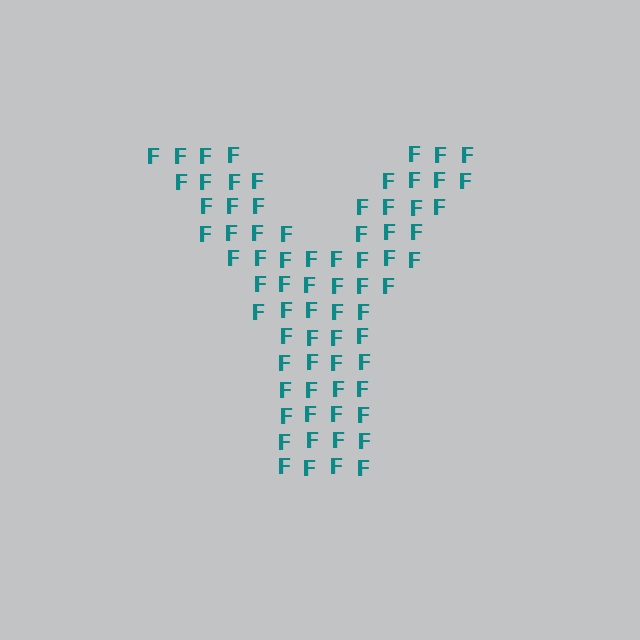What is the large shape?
The large shape is the letter Y.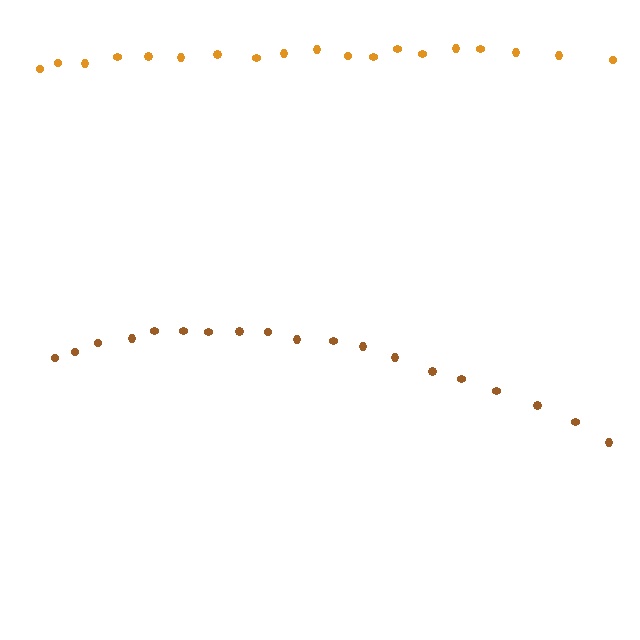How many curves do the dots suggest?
There are 2 distinct paths.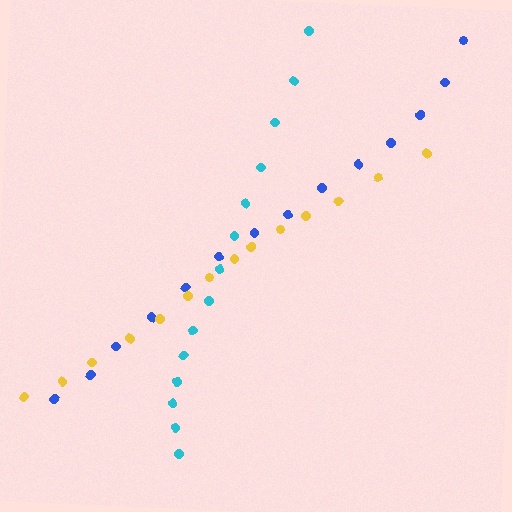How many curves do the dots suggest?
There are 3 distinct paths.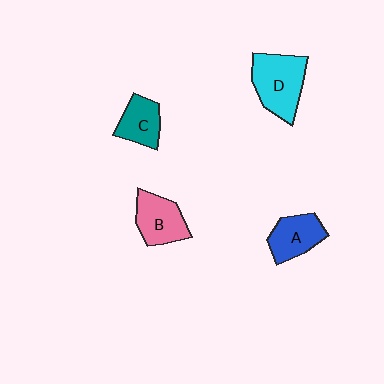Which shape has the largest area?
Shape D (cyan).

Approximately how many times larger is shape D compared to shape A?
Approximately 1.4 times.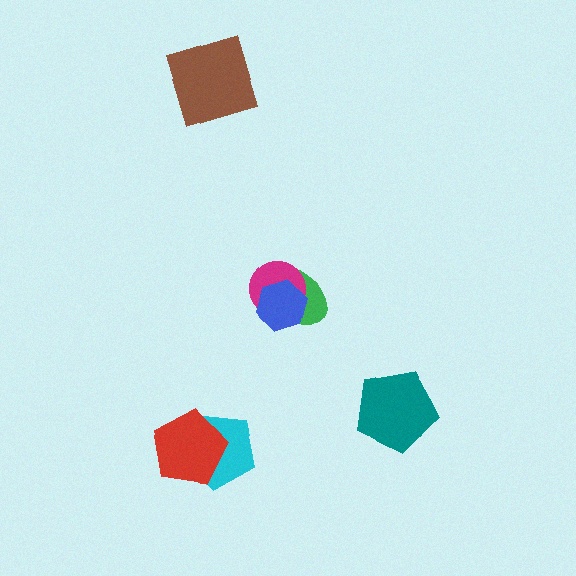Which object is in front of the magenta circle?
The blue hexagon is in front of the magenta circle.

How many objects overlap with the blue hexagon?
2 objects overlap with the blue hexagon.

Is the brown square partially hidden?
No, no other shape covers it.